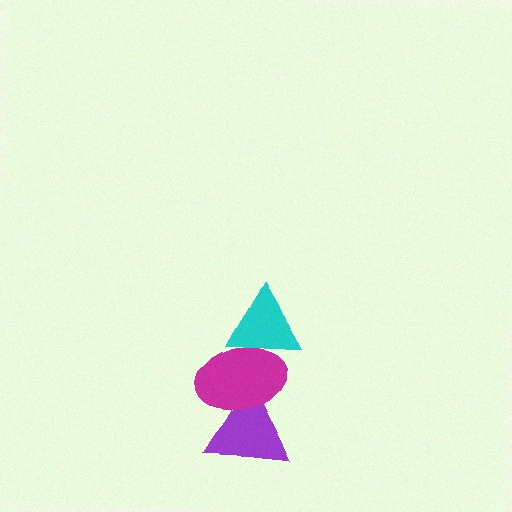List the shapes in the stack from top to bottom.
From top to bottom: the cyan triangle, the magenta ellipse, the purple triangle.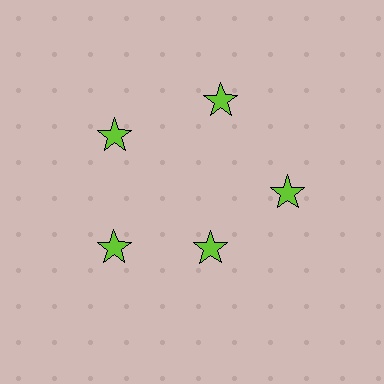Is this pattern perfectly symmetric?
No. The 5 lime stars are arranged in a ring, but one element near the 5 o'clock position is pulled inward toward the center, breaking the 5-fold rotational symmetry.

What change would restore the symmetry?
The symmetry would be restored by moving it outward, back onto the ring so that all 5 stars sit at equal angles and equal distance from the center.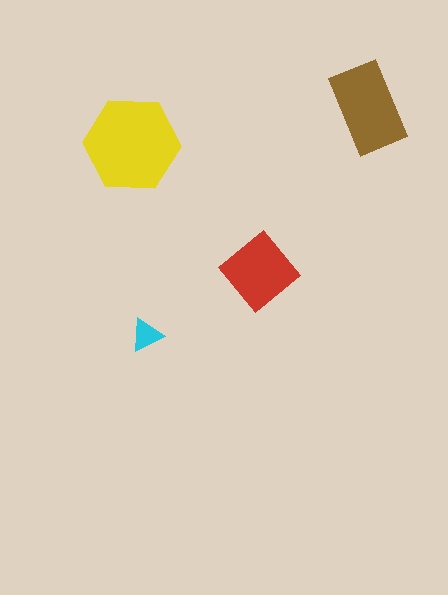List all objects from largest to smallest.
The yellow hexagon, the brown rectangle, the red diamond, the cyan triangle.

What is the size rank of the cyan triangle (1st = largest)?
4th.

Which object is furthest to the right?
The brown rectangle is rightmost.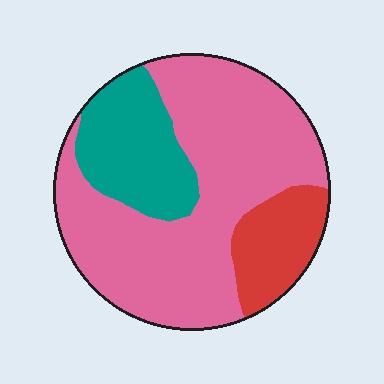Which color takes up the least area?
Red, at roughly 15%.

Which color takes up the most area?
Pink, at roughly 65%.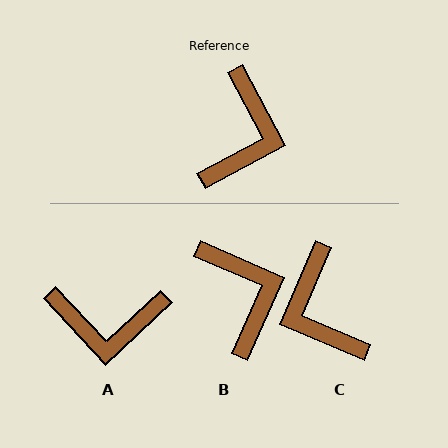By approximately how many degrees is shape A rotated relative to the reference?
Approximately 75 degrees clockwise.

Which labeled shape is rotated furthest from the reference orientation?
C, about 141 degrees away.